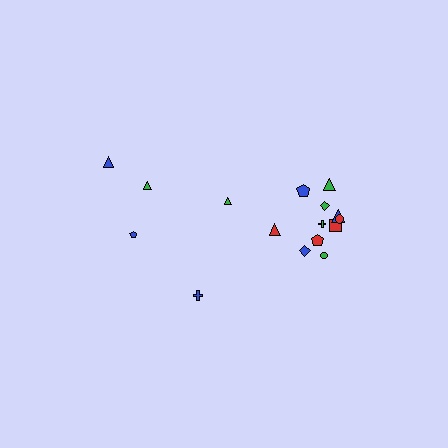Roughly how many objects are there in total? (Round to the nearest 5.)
Roughly 15 objects in total.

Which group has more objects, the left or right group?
The right group.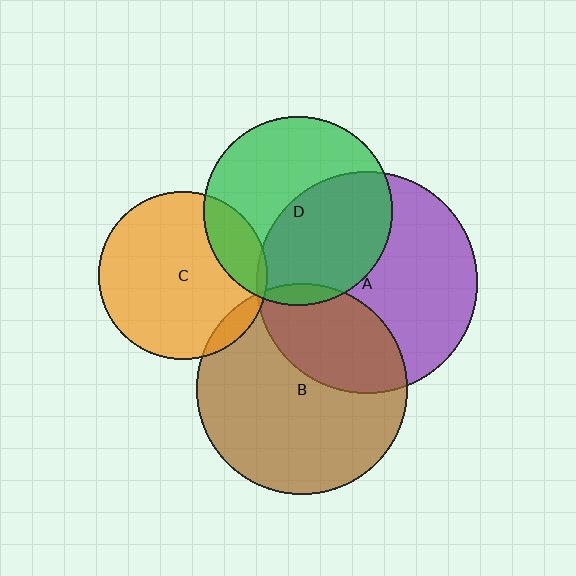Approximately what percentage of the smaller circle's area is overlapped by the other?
Approximately 15%.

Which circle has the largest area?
Circle A (purple).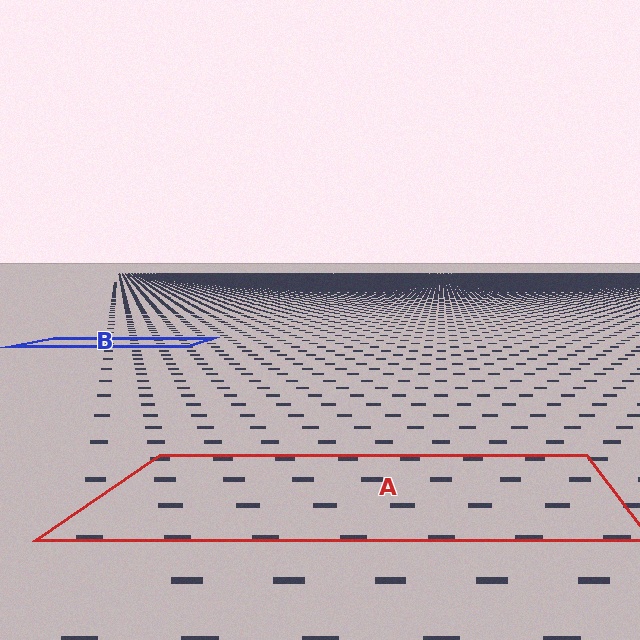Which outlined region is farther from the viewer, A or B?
Region B is farther from the viewer — the texture elements inside it appear smaller and more densely packed.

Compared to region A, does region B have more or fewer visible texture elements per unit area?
Region B has more texture elements per unit area — they are packed more densely because it is farther away.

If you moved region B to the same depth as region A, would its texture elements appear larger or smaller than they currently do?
They would appear larger. At a closer depth, the same texture elements are projected at a bigger on-screen size.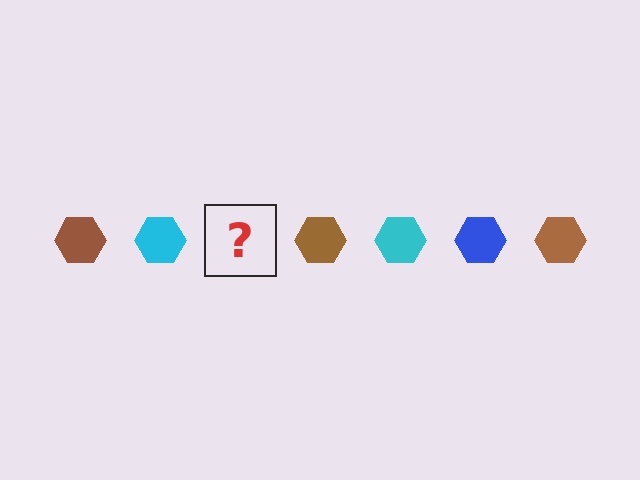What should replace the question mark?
The question mark should be replaced with a blue hexagon.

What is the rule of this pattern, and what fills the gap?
The rule is that the pattern cycles through brown, cyan, blue hexagons. The gap should be filled with a blue hexagon.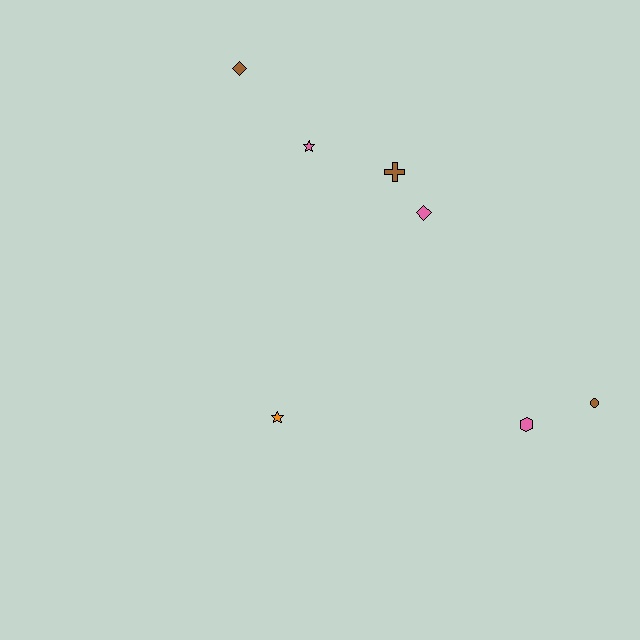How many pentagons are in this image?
There are no pentagons.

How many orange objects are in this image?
There is 1 orange object.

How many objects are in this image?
There are 7 objects.